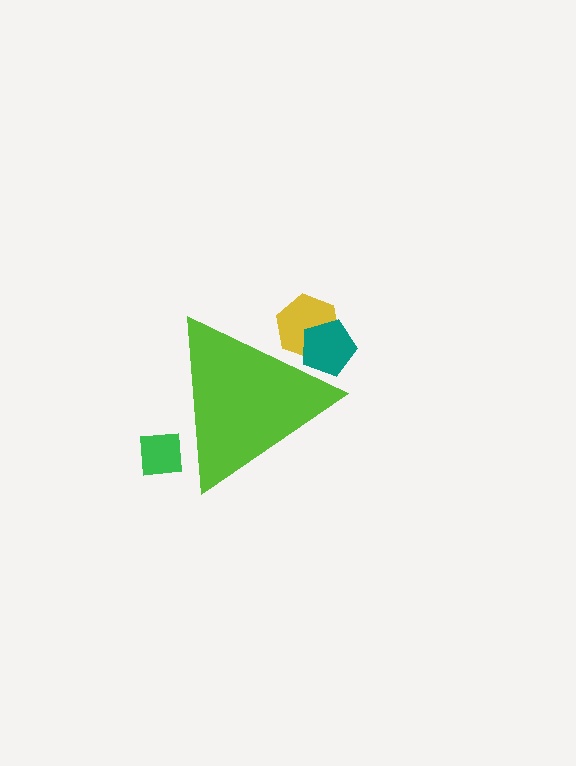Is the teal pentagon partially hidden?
Yes, the teal pentagon is partially hidden behind the lime triangle.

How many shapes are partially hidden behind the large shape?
3 shapes are partially hidden.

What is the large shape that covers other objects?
A lime triangle.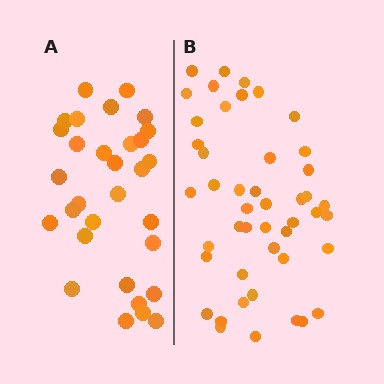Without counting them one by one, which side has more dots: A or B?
Region B (the right region) has more dots.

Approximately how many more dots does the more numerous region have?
Region B has approximately 15 more dots than region A.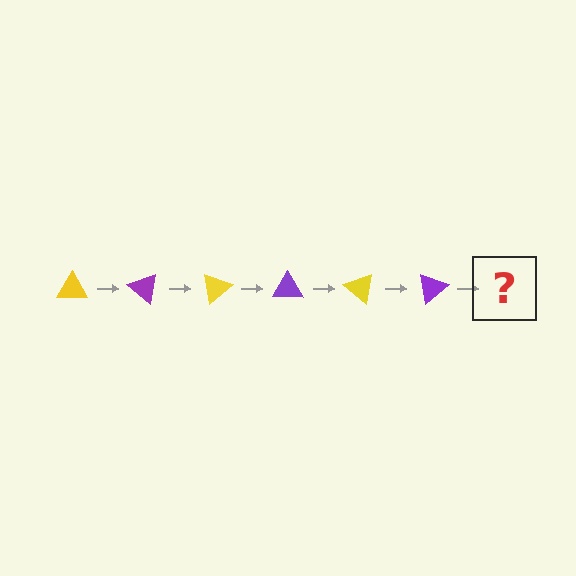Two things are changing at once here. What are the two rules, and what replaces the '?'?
The two rules are that it rotates 40 degrees each step and the color cycles through yellow and purple. The '?' should be a yellow triangle, rotated 240 degrees from the start.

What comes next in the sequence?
The next element should be a yellow triangle, rotated 240 degrees from the start.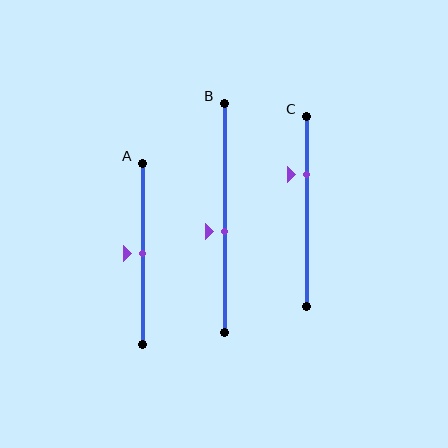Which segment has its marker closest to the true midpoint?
Segment A has its marker closest to the true midpoint.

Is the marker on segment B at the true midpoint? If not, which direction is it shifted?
No, the marker on segment B is shifted downward by about 6% of the segment length.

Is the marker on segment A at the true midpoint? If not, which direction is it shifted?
Yes, the marker on segment A is at the true midpoint.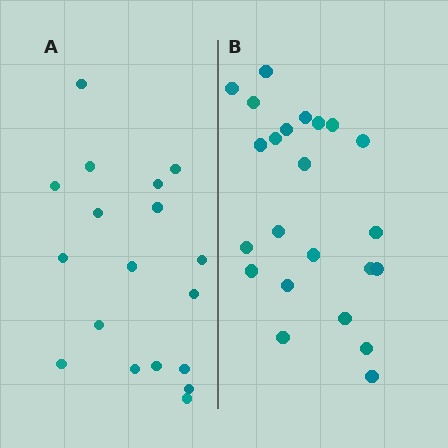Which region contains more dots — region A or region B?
Region B (the right region) has more dots.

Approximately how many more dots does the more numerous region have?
Region B has about 5 more dots than region A.